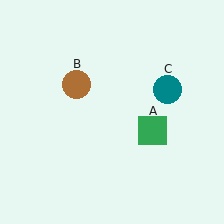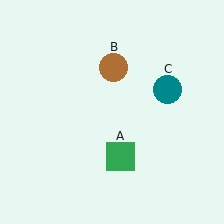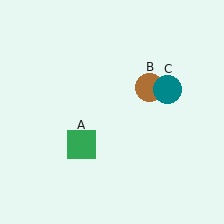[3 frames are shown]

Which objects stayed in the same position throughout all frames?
Teal circle (object C) remained stationary.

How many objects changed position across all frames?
2 objects changed position: green square (object A), brown circle (object B).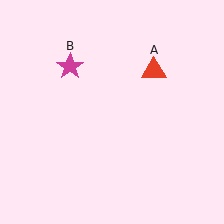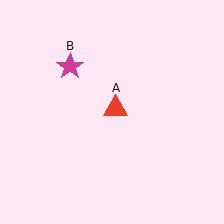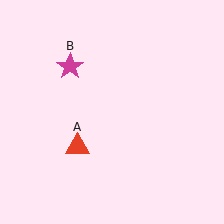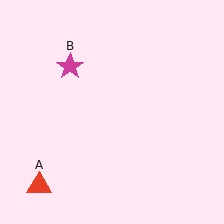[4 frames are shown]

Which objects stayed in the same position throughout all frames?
Magenta star (object B) remained stationary.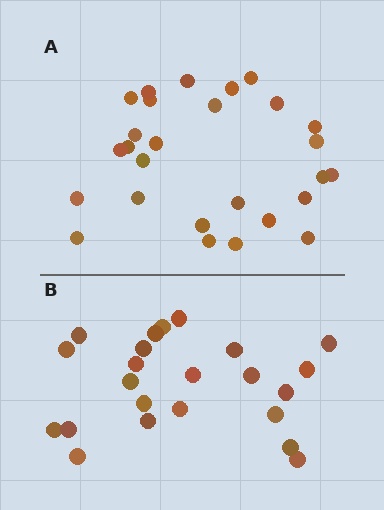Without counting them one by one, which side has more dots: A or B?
Region A (the top region) has more dots.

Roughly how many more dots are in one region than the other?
Region A has about 4 more dots than region B.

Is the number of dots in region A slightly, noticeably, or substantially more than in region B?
Region A has only slightly more — the two regions are fairly close. The ratio is roughly 1.2 to 1.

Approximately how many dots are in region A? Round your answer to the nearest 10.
About 30 dots. (The exact count is 27, which rounds to 30.)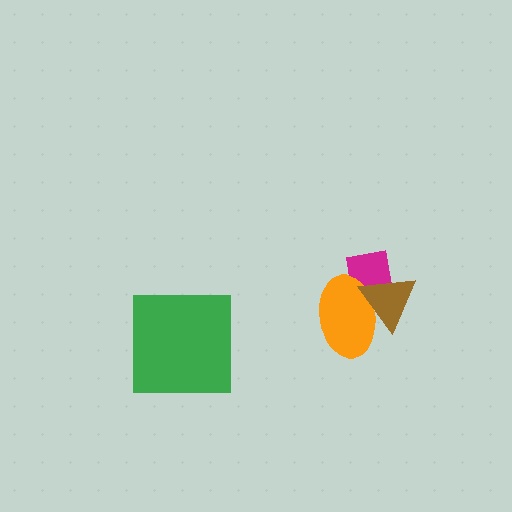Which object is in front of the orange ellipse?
The brown triangle is in front of the orange ellipse.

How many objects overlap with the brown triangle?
2 objects overlap with the brown triangle.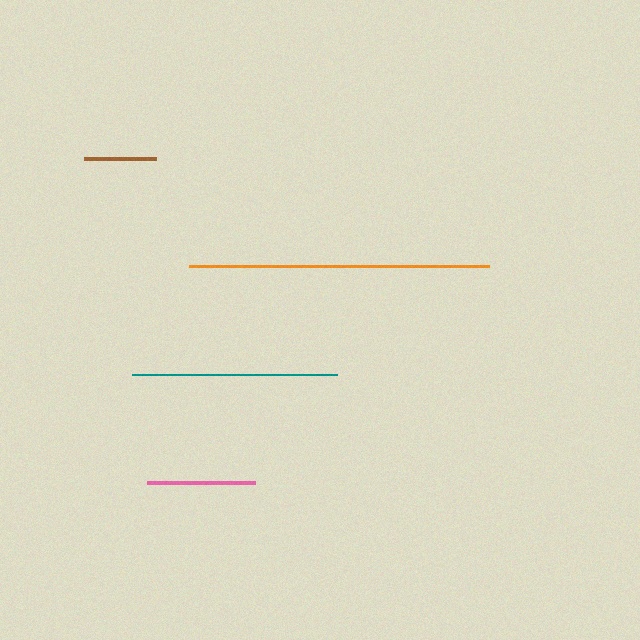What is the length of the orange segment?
The orange segment is approximately 300 pixels long.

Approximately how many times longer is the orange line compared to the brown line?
The orange line is approximately 4.2 times the length of the brown line.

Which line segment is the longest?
The orange line is the longest at approximately 300 pixels.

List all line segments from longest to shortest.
From longest to shortest: orange, teal, pink, brown.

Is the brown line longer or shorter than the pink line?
The pink line is longer than the brown line.